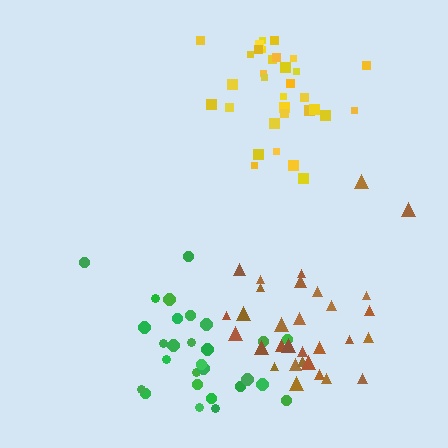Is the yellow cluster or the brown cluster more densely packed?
Yellow.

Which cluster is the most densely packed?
Yellow.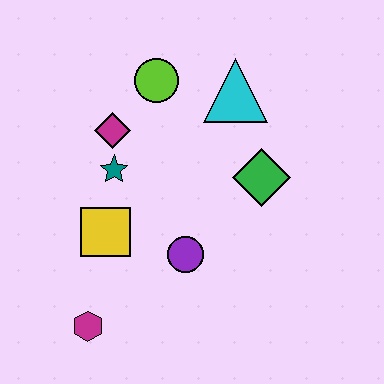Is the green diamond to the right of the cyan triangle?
Yes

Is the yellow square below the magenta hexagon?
No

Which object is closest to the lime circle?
The magenta diamond is closest to the lime circle.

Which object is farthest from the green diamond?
The magenta hexagon is farthest from the green diamond.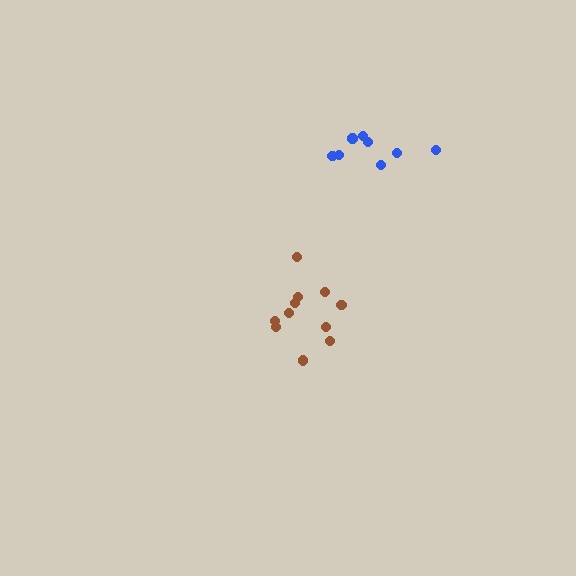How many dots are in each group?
Group 1: 11 dots, Group 2: 8 dots (19 total).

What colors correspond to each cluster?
The clusters are colored: brown, blue.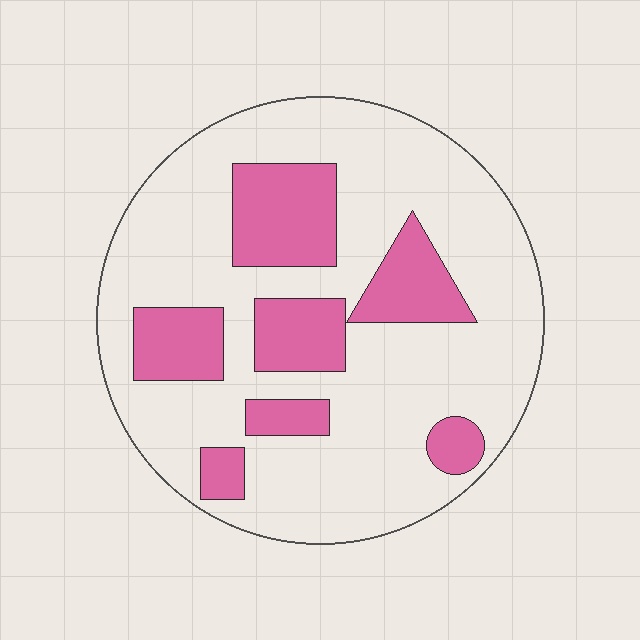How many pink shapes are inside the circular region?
7.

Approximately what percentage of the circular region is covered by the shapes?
Approximately 25%.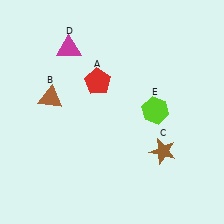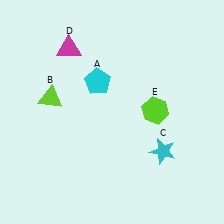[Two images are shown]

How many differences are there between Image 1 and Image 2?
There are 3 differences between the two images.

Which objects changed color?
A changed from red to cyan. B changed from brown to lime. C changed from brown to cyan.